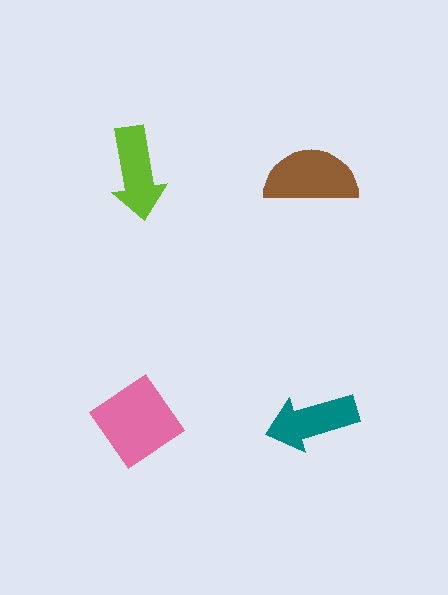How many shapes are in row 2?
2 shapes.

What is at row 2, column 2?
A teal arrow.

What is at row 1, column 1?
A lime arrow.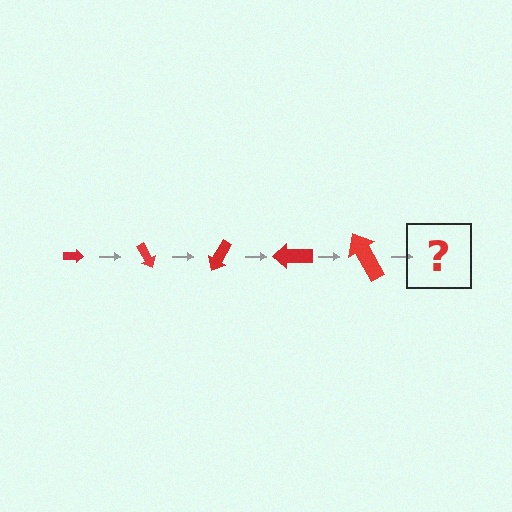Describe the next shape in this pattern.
It should be an arrow, larger than the previous one and rotated 300 degrees from the start.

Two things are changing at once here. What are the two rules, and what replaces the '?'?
The two rules are that the arrow grows larger each step and it rotates 60 degrees each step. The '?' should be an arrow, larger than the previous one and rotated 300 degrees from the start.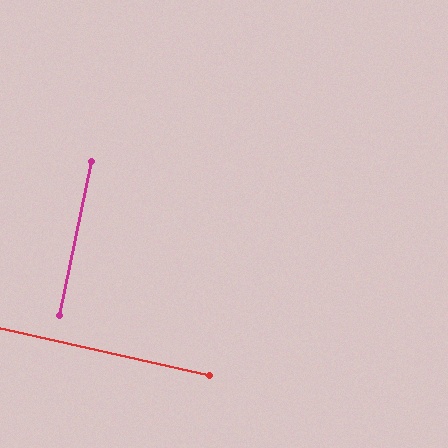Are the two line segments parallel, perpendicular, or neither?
Perpendicular — they meet at approximately 89°.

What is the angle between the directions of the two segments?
Approximately 89 degrees.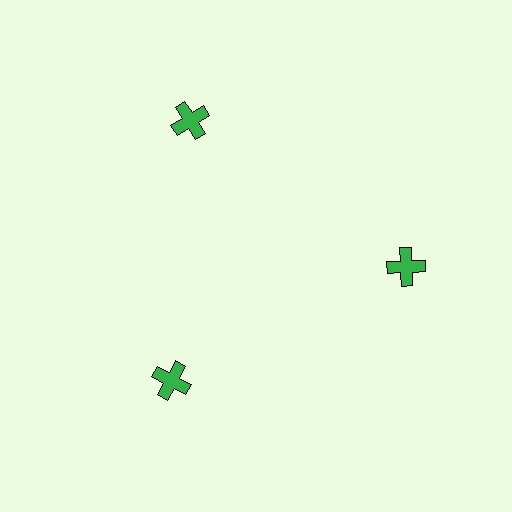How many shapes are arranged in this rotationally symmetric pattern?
There are 3 shapes, arranged in 3 groups of 1.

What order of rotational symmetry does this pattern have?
This pattern has 3-fold rotational symmetry.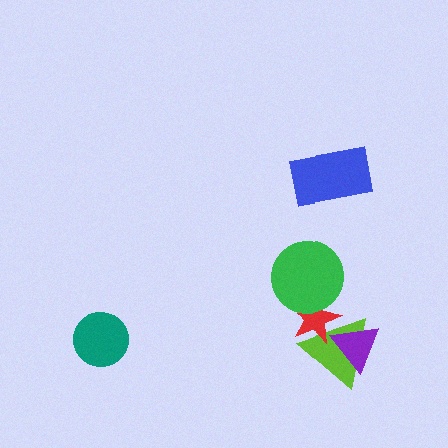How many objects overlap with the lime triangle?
2 objects overlap with the lime triangle.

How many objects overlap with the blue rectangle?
0 objects overlap with the blue rectangle.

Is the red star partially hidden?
Yes, it is partially covered by another shape.